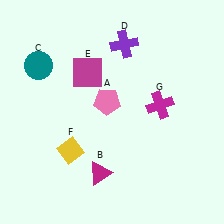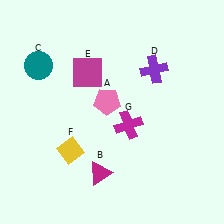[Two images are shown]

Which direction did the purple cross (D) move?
The purple cross (D) moved right.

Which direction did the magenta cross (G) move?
The magenta cross (G) moved left.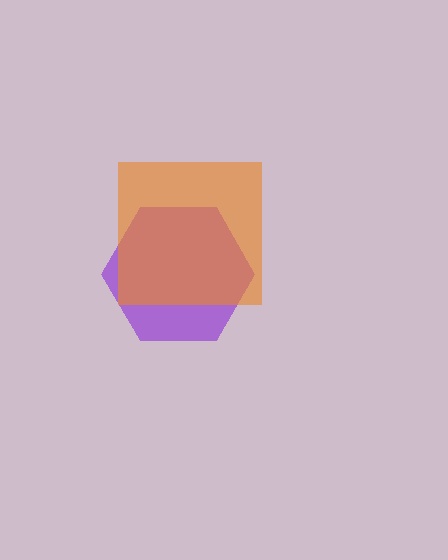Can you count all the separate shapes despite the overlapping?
Yes, there are 2 separate shapes.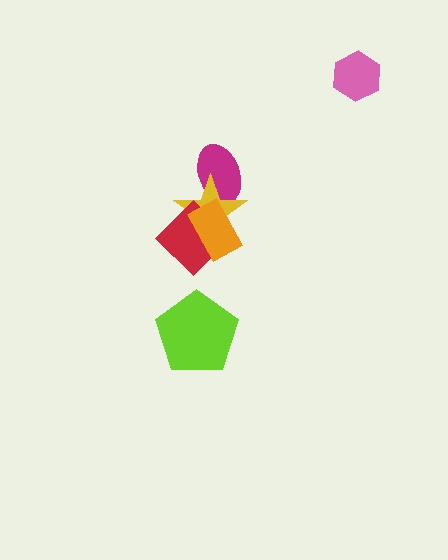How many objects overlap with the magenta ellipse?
1 object overlaps with the magenta ellipse.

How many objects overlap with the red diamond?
2 objects overlap with the red diamond.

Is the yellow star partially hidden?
Yes, it is partially covered by another shape.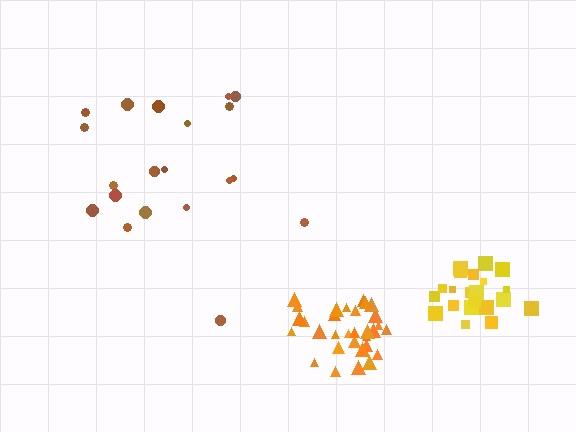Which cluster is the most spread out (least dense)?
Brown.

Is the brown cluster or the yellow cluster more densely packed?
Yellow.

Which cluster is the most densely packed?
Orange.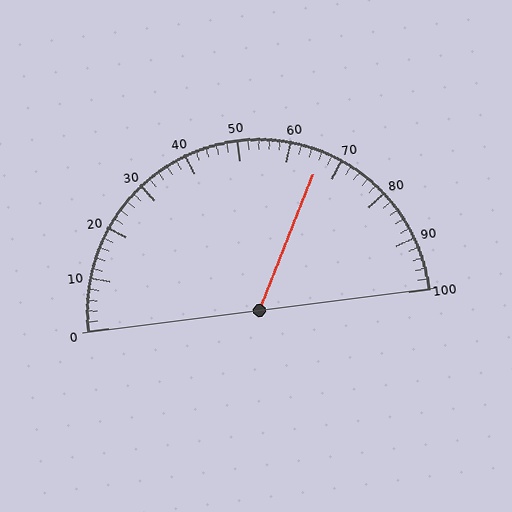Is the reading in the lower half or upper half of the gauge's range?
The reading is in the upper half of the range (0 to 100).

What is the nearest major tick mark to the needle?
The nearest major tick mark is 70.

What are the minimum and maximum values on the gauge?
The gauge ranges from 0 to 100.